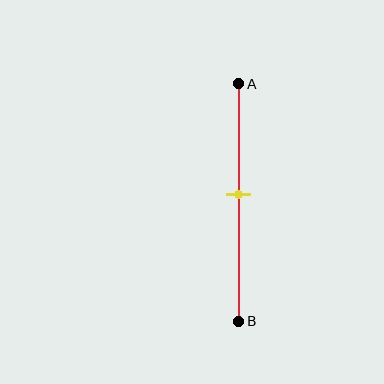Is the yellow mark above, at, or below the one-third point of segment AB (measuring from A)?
The yellow mark is below the one-third point of segment AB.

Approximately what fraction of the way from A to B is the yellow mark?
The yellow mark is approximately 45% of the way from A to B.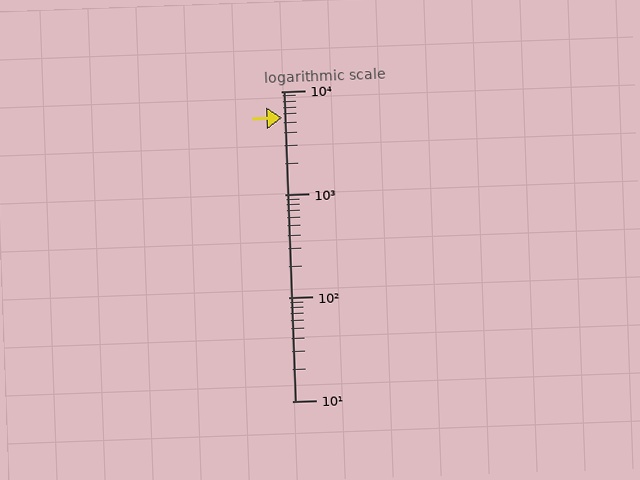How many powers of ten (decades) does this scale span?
The scale spans 3 decades, from 10 to 10000.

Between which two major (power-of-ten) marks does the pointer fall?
The pointer is between 1000 and 10000.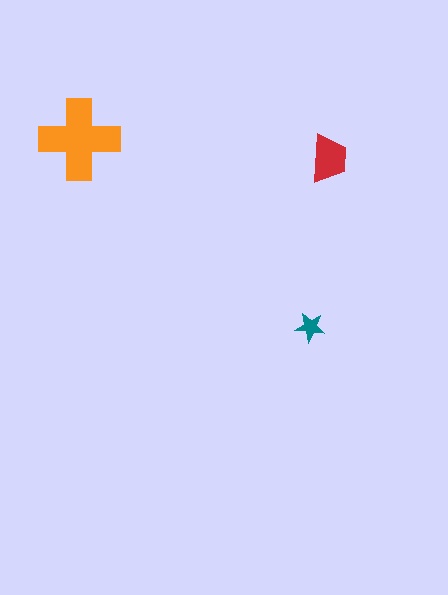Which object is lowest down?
The teal star is bottommost.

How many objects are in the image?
There are 3 objects in the image.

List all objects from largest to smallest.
The orange cross, the red trapezoid, the teal star.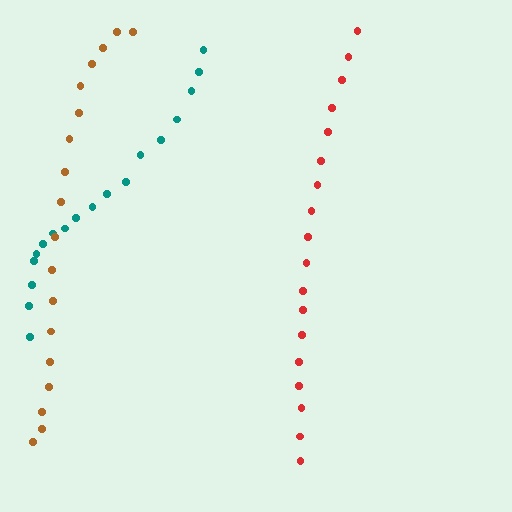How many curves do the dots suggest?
There are 3 distinct paths.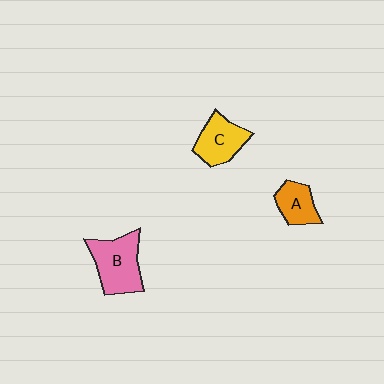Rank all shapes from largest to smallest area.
From largest to smallest: B (pink), C (yellow), A (orange).